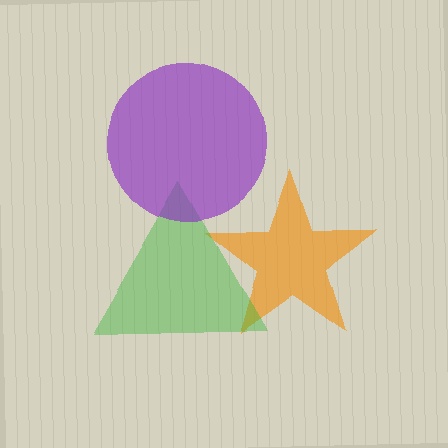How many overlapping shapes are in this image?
There are 3 overlapping shapes in the image.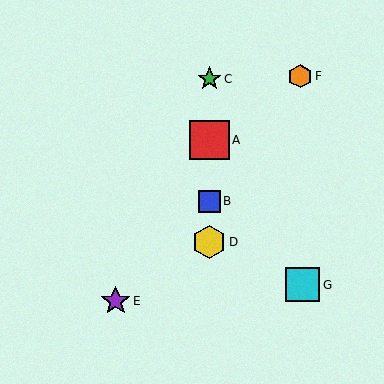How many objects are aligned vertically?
4 objects (A, B, C, D) are aligned vertically.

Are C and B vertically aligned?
Yes, both are at x≈209.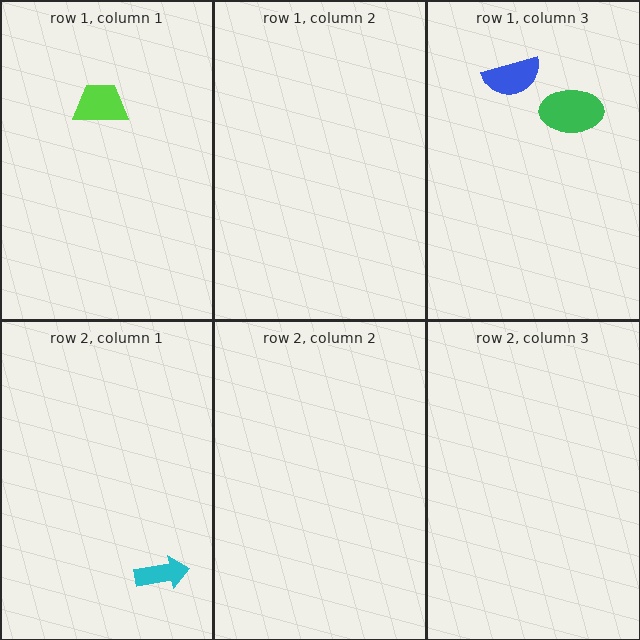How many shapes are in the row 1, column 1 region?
1.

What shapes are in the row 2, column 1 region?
The cyan arrow.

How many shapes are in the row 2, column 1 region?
1.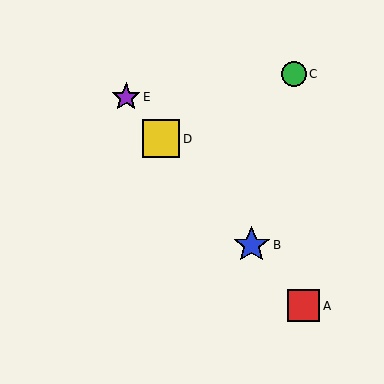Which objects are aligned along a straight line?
Objects A, B, D, E are aligned along a straight line.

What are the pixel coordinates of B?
Object B is at (252, 245).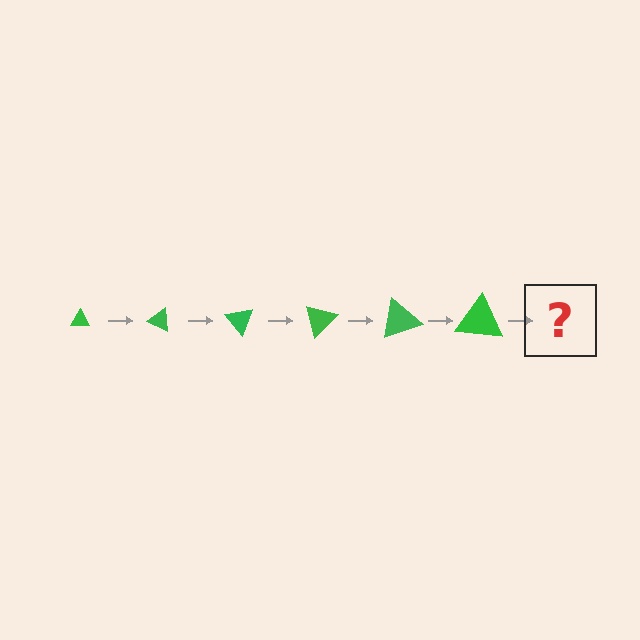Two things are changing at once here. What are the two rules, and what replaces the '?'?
The two rules are that the triangle grows larger each step and it rotates 25 degrees each step. The '?' should be a triangle, larger than the previous one and rotated 150 degrees from the start.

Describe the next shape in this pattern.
It should be a triangle, larger than the previous one and rotated 150 degrees from the start.